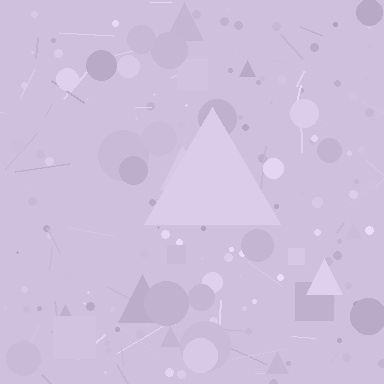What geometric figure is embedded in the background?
A triangle is embedded in the background.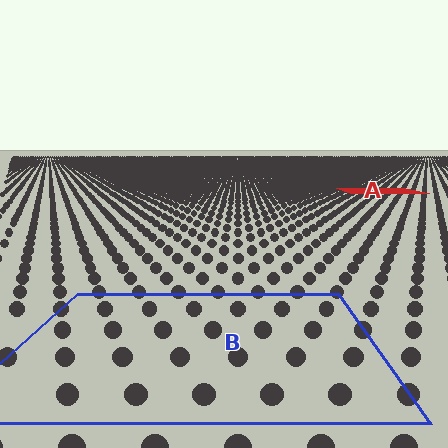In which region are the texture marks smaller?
The texture marks are smaller in region A, because it is farther away.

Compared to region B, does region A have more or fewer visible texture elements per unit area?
Region A has more texture elements per unit area — they are packed more densely because it is farther away.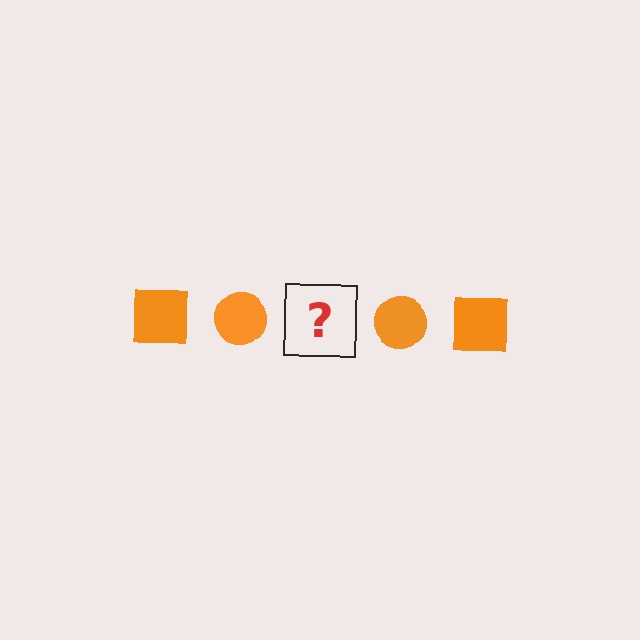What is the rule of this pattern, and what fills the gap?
The rule is that the pattern cycles through square, circle shapes in orange. The gap should be filled with an orange square.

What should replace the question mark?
The question mark should be replaced with an orange square.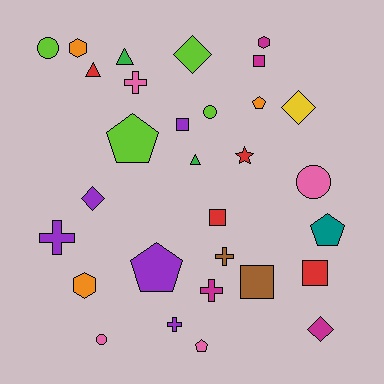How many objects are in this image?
There are 30 objects.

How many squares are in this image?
There are 5 squares.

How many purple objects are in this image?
There are 5 purple objects.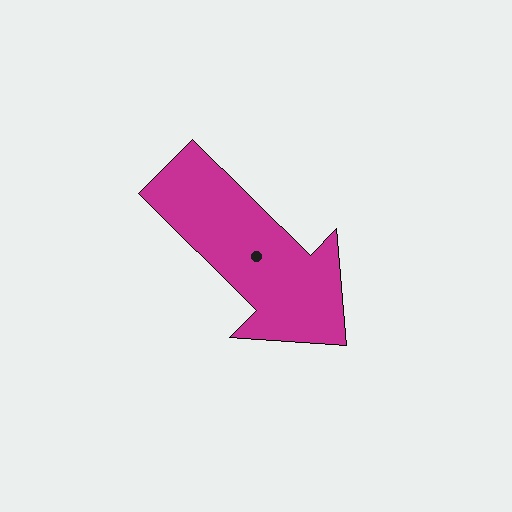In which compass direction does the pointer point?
Southeast.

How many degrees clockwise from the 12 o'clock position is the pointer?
Approximately 135 degrees.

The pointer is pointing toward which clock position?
Roughly 4 o'clock.